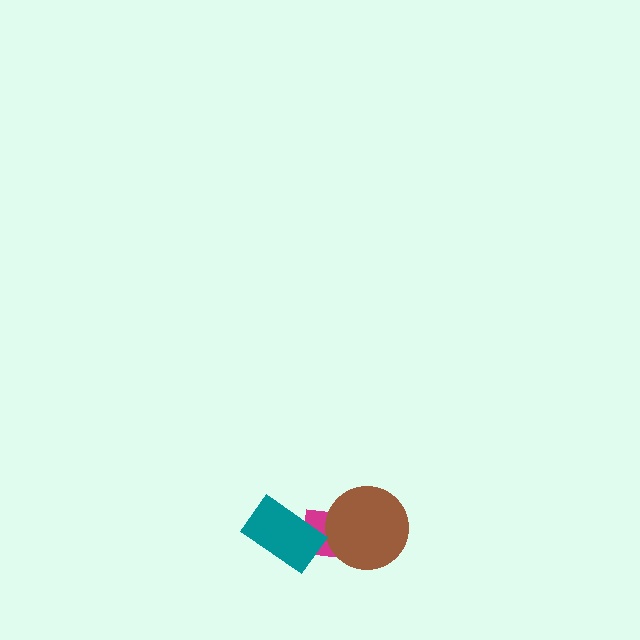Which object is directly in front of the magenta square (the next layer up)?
The brown circle is directly in front of the magenta square.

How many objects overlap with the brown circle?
1 object overlaps with the brown circle.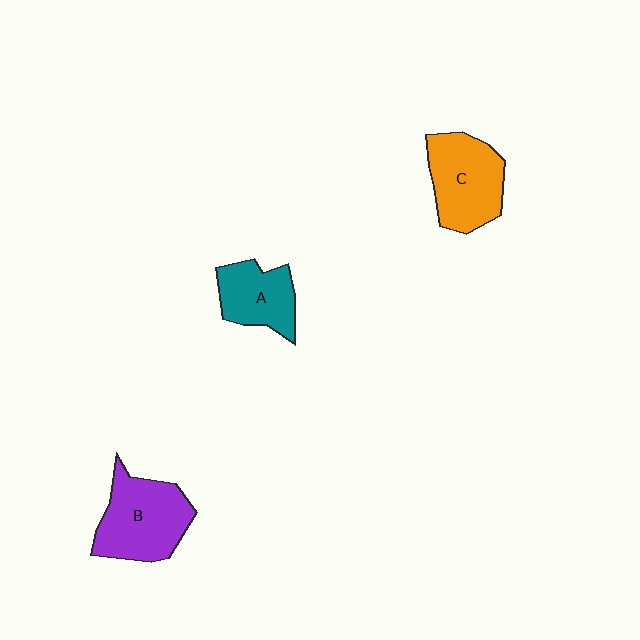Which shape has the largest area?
Shape B (purple).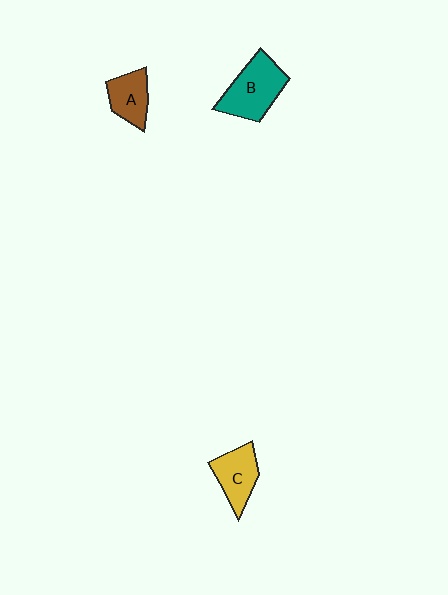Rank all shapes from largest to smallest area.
From largest to smallest: B (teal), C (yellow), A (brown).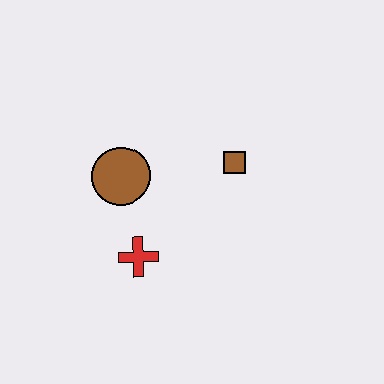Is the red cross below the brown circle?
Yes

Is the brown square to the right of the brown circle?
Yes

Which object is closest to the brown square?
The brown circle is closest to the brown square.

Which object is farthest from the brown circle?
The brown square is farthest from the brown circle.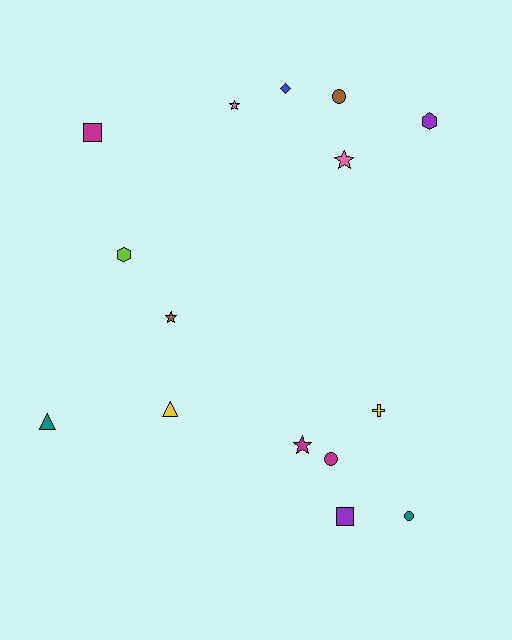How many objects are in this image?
There are 15 objects.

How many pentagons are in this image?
There are no pentagons.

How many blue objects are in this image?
There is 1 blue object.